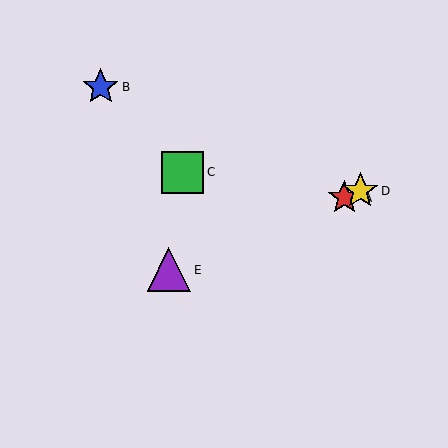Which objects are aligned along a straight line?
Objects A, D, E are aligned along a straight line.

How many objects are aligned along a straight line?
3 objects (A, D, E) are aligned along a straight line.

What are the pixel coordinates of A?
Object A is at (344, 198).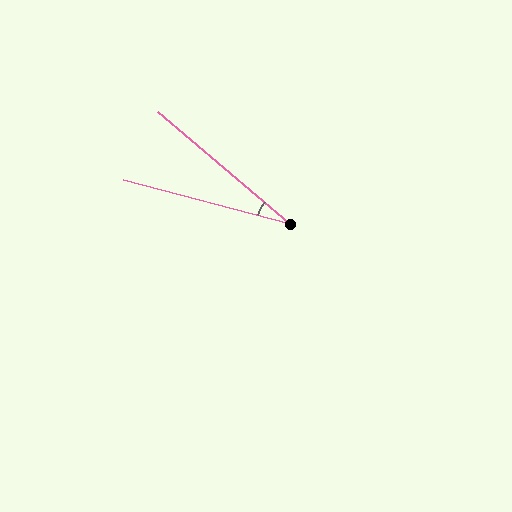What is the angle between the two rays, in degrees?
Approximately 25 degrees.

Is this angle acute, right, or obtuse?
It is acute.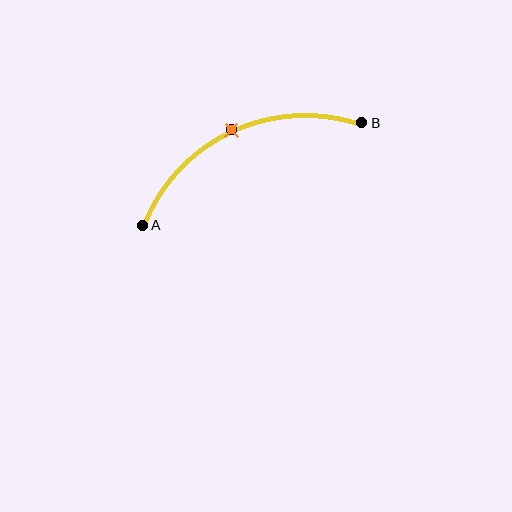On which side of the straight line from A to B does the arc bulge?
The arc bulges above the straight line connecting A and B.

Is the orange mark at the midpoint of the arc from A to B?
Yes. The orange mark lies on the arc at equal arc-length from both A and B — it is the arc midpoint.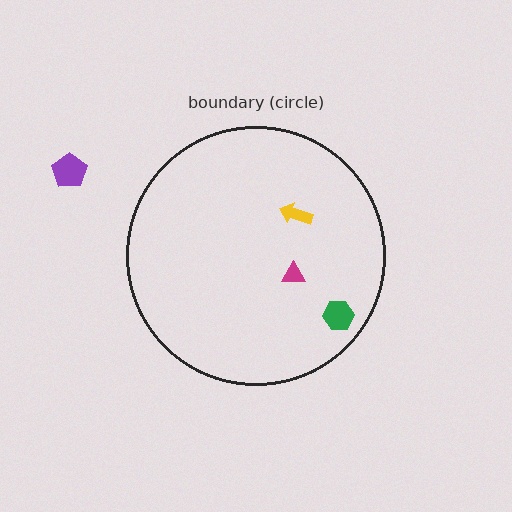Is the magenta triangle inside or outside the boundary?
Inside.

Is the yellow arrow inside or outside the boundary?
Inside.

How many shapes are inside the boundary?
3 inside, 1 outside.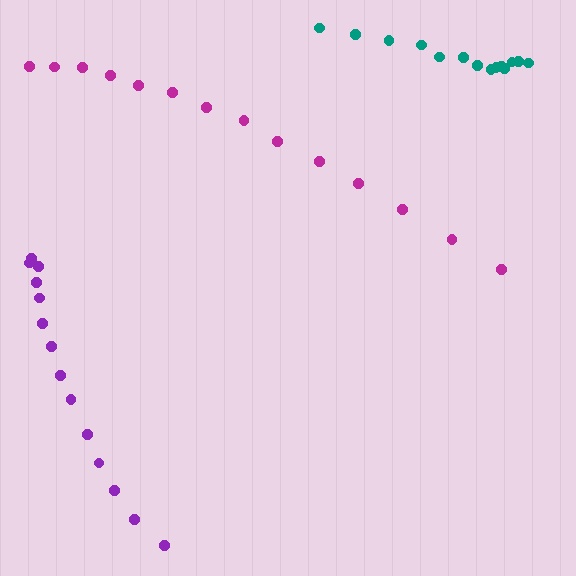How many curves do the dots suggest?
There are 3 distinct paths.